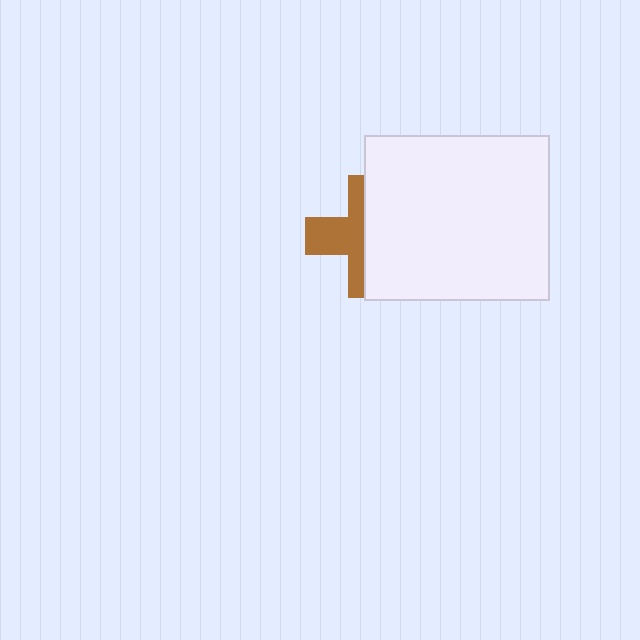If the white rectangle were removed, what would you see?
You would see the complete brown cross.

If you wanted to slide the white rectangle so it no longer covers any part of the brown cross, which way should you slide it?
Slide it right — that is the most direct way to separate the two shapes.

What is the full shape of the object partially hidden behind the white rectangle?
The partially hidden object is a brown cross.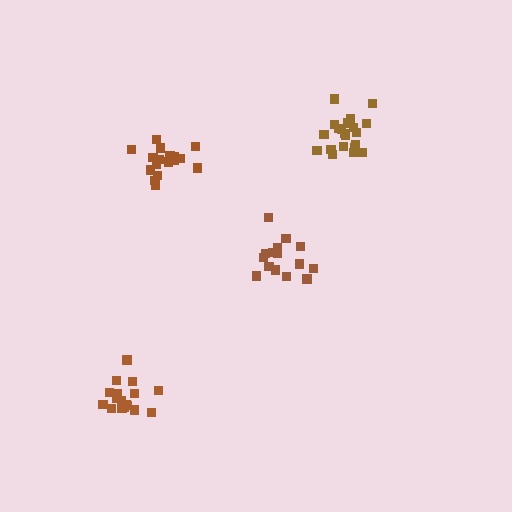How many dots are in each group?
Group 1: 21 dots, Group 2: 16 dots, Group 3: 17 dots, Group 4: 19 dots (73 total).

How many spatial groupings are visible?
There are 4 spatial groupings.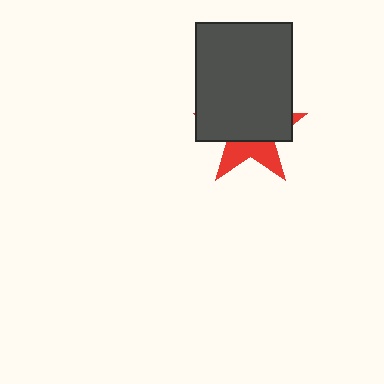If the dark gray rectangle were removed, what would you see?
You would see the complete red star.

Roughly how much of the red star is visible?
A small part of it is visible (roughly 37%).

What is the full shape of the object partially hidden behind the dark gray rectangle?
The partially hidden object is a red star.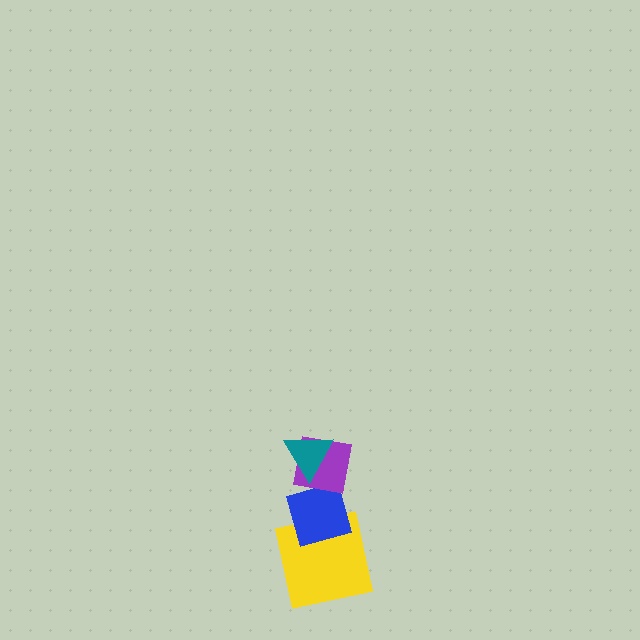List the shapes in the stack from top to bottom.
From top to bottom: the teal triangle, the purple square, the blue diamond, the yellow square.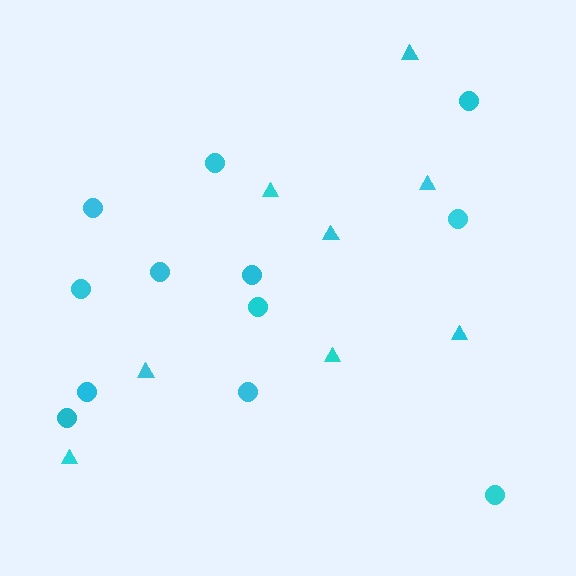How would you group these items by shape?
There are 2 groups: one group of triangles (8) and one group of circles (12).